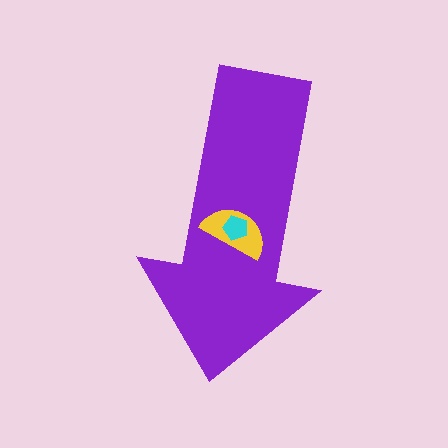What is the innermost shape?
The cyan pentagon.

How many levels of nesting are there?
3.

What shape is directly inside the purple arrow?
The yellow semicircle.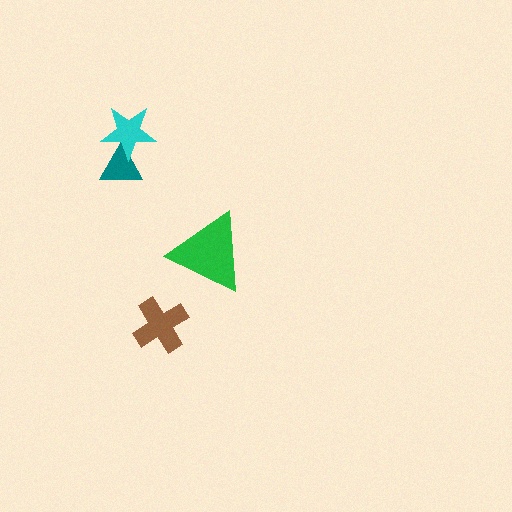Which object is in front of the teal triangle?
The cyan star is in front of the teal triangle.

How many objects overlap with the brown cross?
0 objects overlap with the brown cross.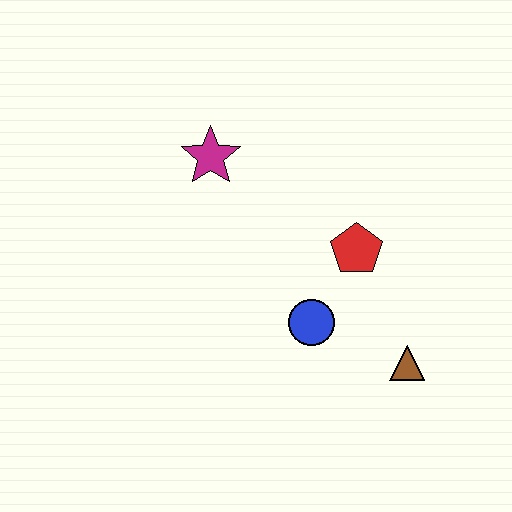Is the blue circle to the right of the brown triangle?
No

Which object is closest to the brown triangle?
The blue circle is closest to the brown triangle.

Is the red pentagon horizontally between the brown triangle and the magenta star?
Yes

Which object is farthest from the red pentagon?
The magenta star is farthest from the red pentagon.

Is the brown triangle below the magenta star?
Yes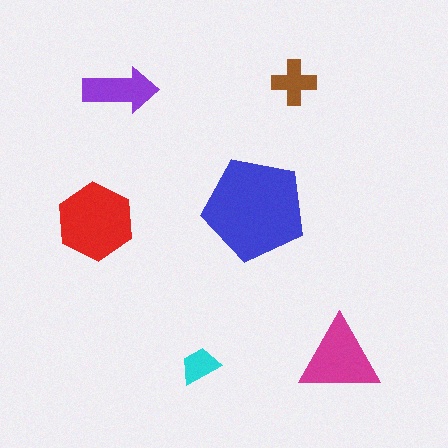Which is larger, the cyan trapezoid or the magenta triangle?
The magenta triangle.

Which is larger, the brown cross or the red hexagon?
The red hexagon.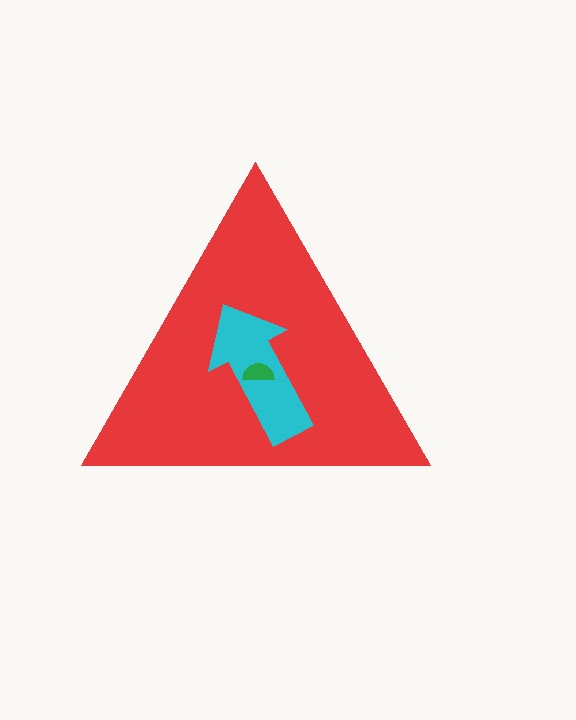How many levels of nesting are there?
3.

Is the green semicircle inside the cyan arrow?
Yes.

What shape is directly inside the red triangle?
The cyan arrow.